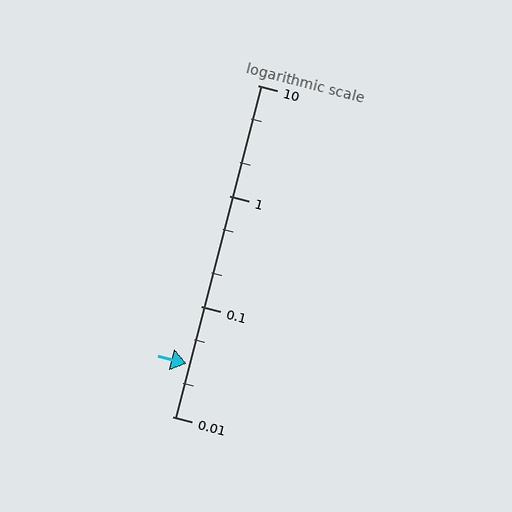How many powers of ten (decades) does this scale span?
The scale spans 3 decades, from 0.01 to 10.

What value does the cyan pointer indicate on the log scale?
The pointer indicates approximately 0.03.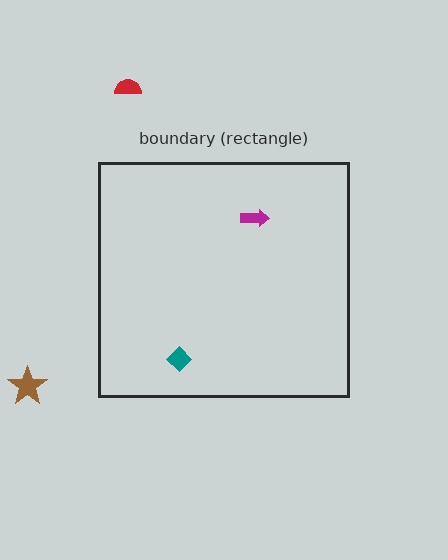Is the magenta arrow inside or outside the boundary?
Inside.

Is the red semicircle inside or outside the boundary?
Outside.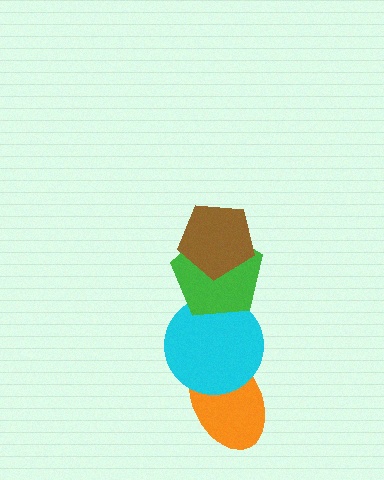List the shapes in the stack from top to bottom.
From top to bottom: the brown pentagon, the green pentagon, the cyan circle, the orange ellipse.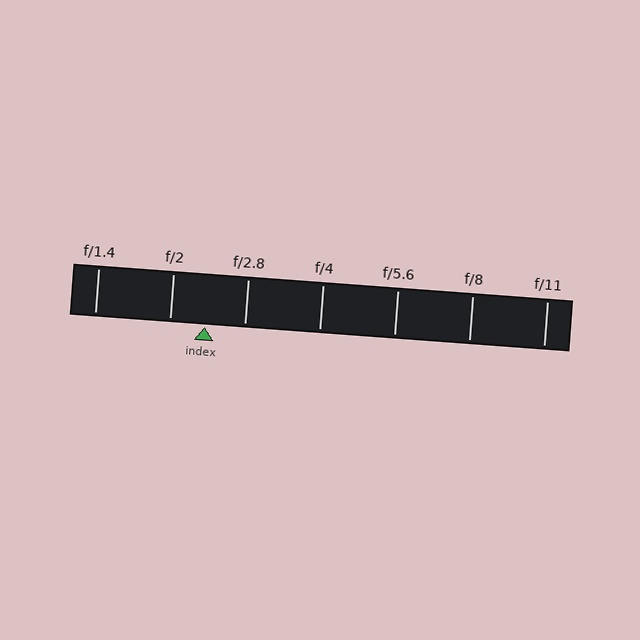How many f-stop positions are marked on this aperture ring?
There are 7 f-stop positions marked.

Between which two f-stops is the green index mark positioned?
The index mark is between f/2 and f/2.8.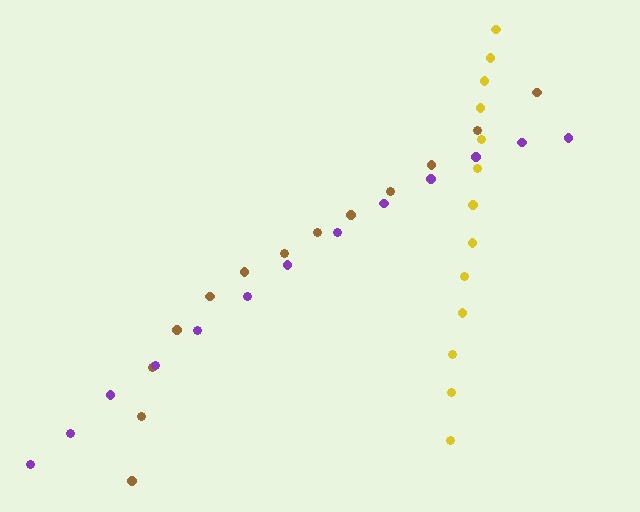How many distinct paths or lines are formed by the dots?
There are 3 distinct paths.